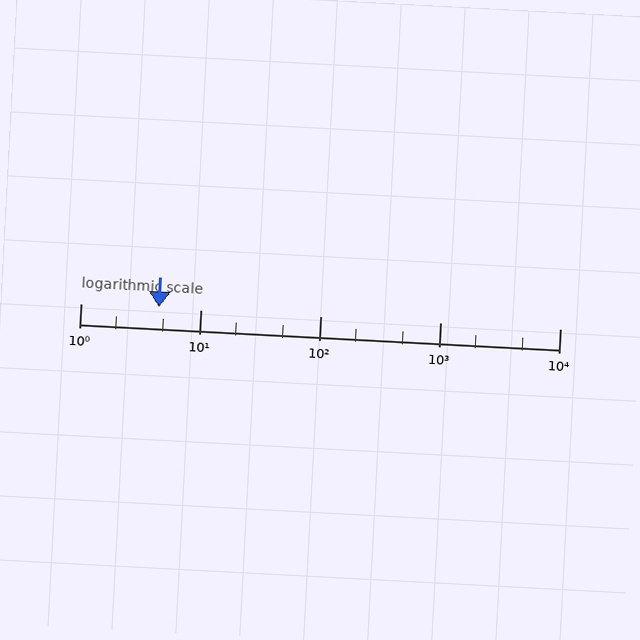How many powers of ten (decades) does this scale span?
The scale spans 4 decades, from 1 to 10000.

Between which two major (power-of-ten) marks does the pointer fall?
The pointer is between 1 and 10.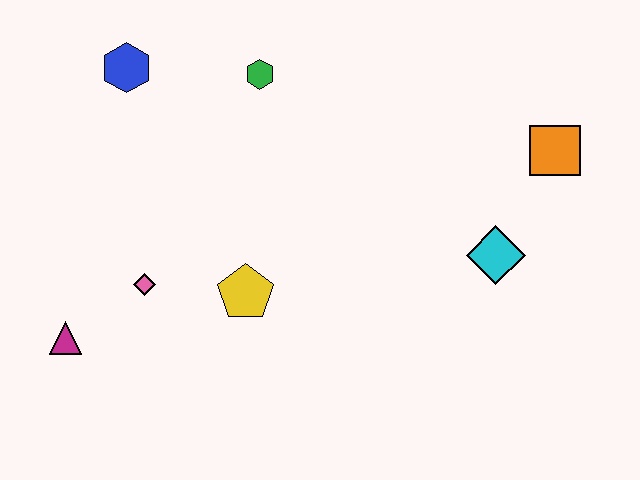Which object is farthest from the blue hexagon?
The orange square is farthest from the blue hexagon.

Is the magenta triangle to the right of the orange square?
No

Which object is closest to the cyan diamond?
The orange square is closest to the cyan diamond.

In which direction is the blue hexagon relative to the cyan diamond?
The blue hexagon is to the left of the cyan diamond.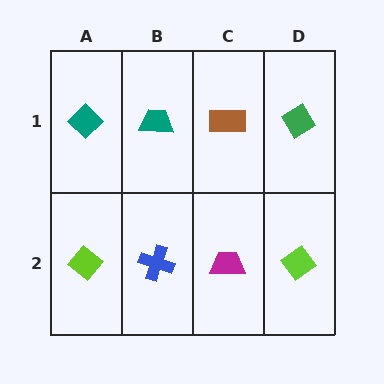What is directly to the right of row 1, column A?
A teal trapezoid.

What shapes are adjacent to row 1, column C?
A magenta trapezoid (row 2, column C), a teal trapezoid (row 1, column B), a green diamond (row 1, column D).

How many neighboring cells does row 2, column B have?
3.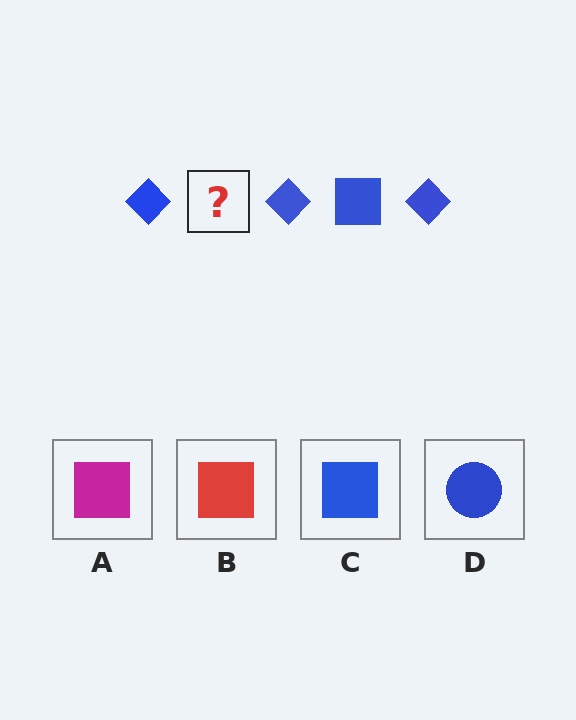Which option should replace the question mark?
Option C.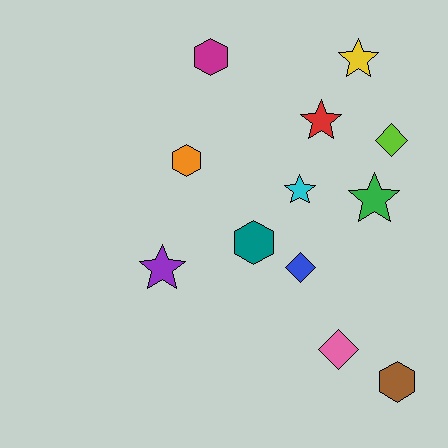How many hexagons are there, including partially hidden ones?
There are 4 hexagons.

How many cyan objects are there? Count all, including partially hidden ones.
There is 1 cyan object.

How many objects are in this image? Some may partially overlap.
There are 12 objects.